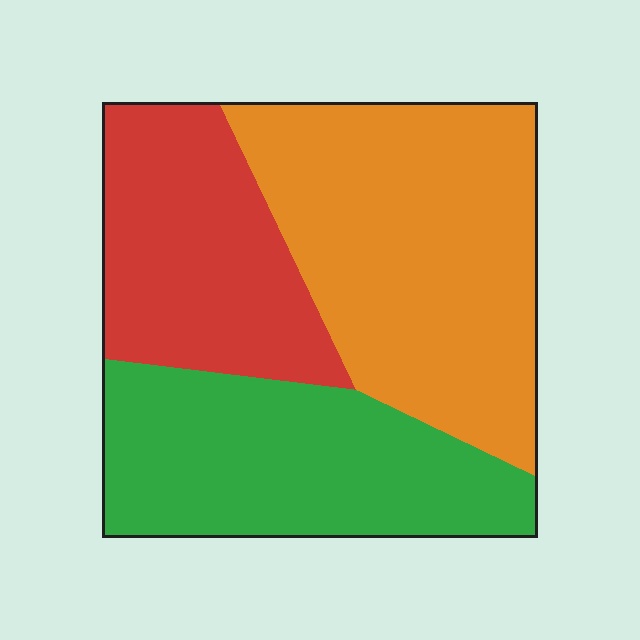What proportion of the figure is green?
Green covers around 30% of the figure.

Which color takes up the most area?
Orange, at roughly 40%.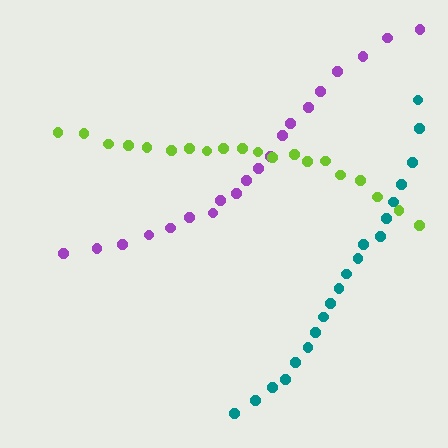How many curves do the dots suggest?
There are 3 distinct paths.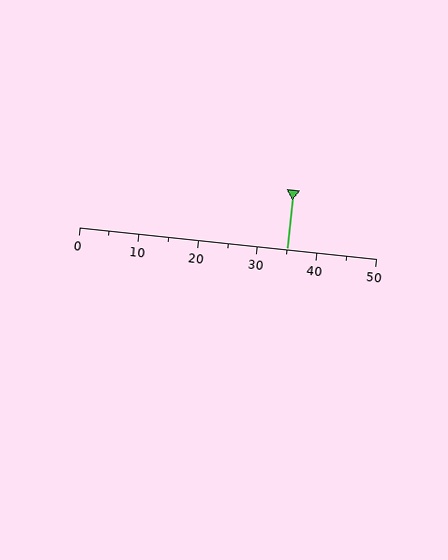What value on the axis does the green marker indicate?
The marker indicates approximately 35.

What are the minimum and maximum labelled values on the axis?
The axis runs from 0 to 50.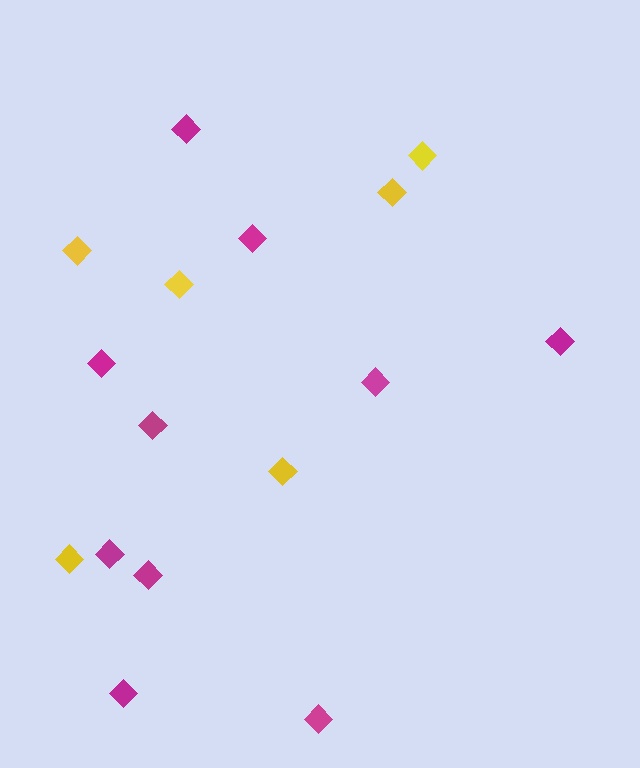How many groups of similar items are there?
There are 2 groups: one group of magenta diamonds (10) and one group of yellow diamonds (6).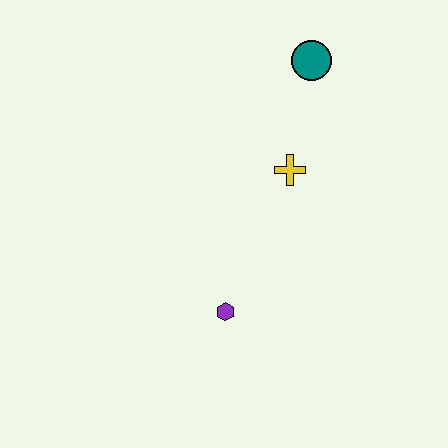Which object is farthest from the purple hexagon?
The teal circle is farthest from the purple hexagon.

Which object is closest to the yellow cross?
The teal circle is closest to the yellow cross.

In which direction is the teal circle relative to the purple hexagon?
The teal circle is above the purple hexagon.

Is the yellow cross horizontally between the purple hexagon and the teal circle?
Yes